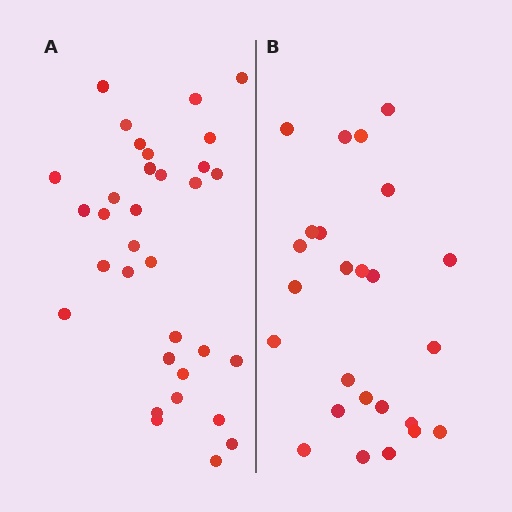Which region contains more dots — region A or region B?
Region A (the left region) has more dots.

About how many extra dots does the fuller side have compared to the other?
Region A has roughly 8 or so more dots than region B.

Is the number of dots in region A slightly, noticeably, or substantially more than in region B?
Region A has noticeably more, but not dramatically so. The ratio is roughly 1.3 to 1.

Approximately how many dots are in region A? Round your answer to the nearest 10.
About 30 dots. (The exact count is 33, which rounds to 30.)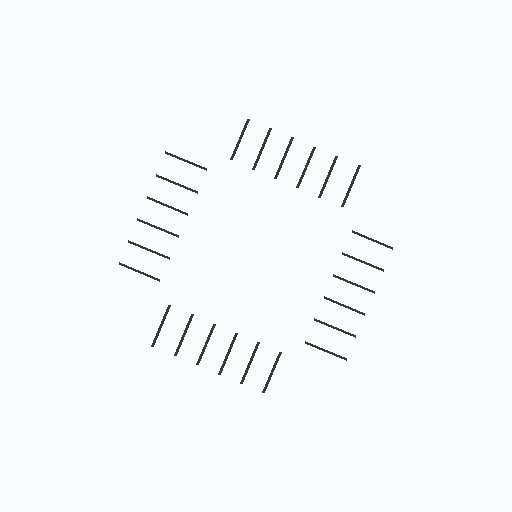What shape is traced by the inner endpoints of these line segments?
An illusory square — the line segments terminate on its edges but no continuous stroke is drawn.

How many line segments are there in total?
24 — 6 along each of the 4 edges.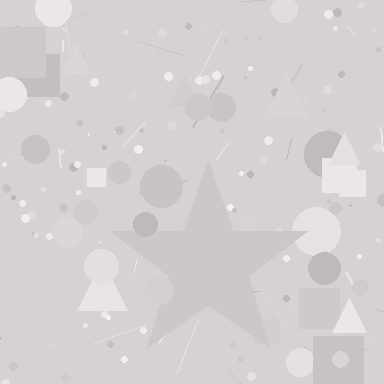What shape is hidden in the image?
A star is hidden in the image.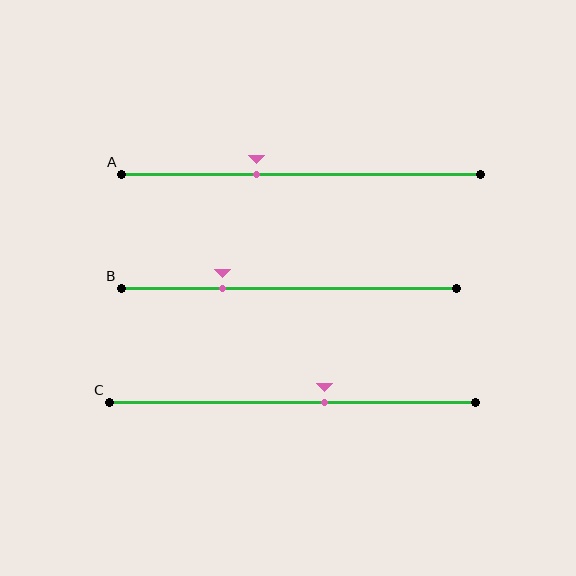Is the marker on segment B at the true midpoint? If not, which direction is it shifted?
No, the marker on segment B is shifted to the left by about 20% of the segment length.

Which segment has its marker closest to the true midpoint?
Segment C has its marker closest to the true midpoint.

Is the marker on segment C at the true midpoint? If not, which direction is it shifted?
No, the marker on segment C is shifted to the right by about 9% of the segment length.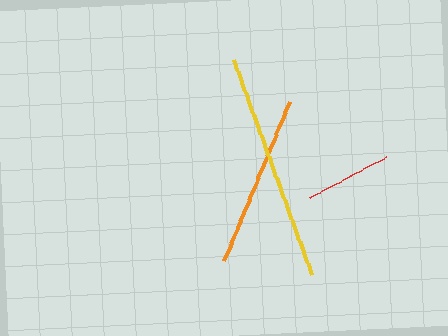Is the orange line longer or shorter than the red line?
The orange line is longer than the red line.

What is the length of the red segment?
The red segment is approximately 86 pixels long.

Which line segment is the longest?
The yellow line is the longest at approximately 229 pixels.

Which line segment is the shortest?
The red line is the shortest at approximately 86 pixels.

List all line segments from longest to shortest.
From longest to shortest: yellow, orange, red.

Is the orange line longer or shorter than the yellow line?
The yellow line is longer than the orange line.